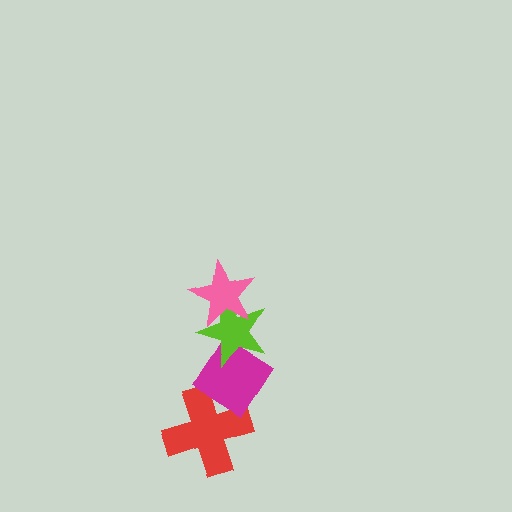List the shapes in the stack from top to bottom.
From top to bottom: the pink star, the lime star, the magenta diamond, the red cross.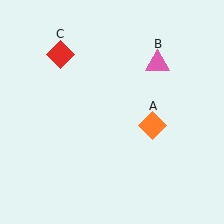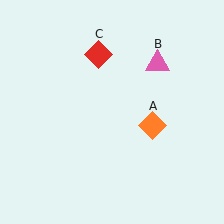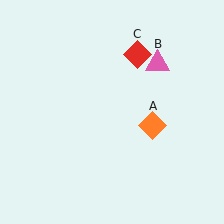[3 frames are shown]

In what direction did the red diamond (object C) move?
The red diamond (object C) moved right.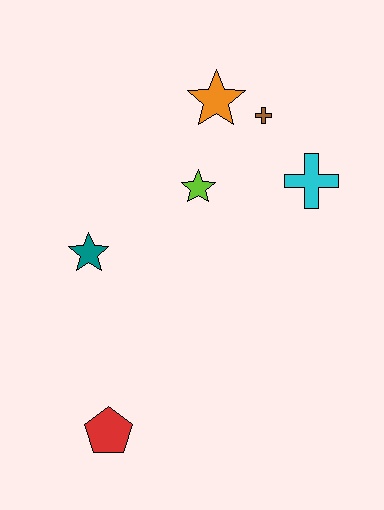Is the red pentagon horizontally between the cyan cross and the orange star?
No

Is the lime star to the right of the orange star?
No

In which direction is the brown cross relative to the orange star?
The brown cross is to the right of the orange star.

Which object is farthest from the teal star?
The cyan cross is farthest from the teal star.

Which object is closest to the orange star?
The brown cross is closest to the orange star.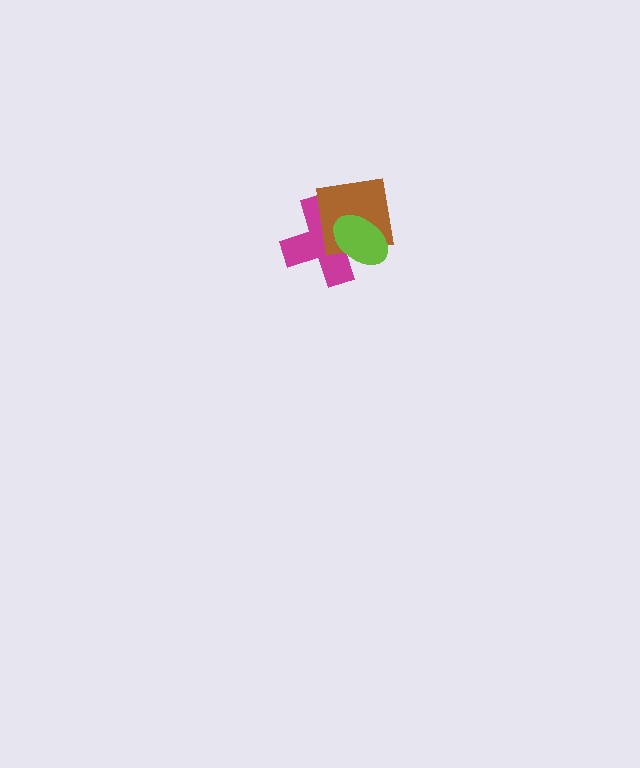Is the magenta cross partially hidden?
Yes, it is partially covered by another shape.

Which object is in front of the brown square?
The lime ellipse is in front of the brown square.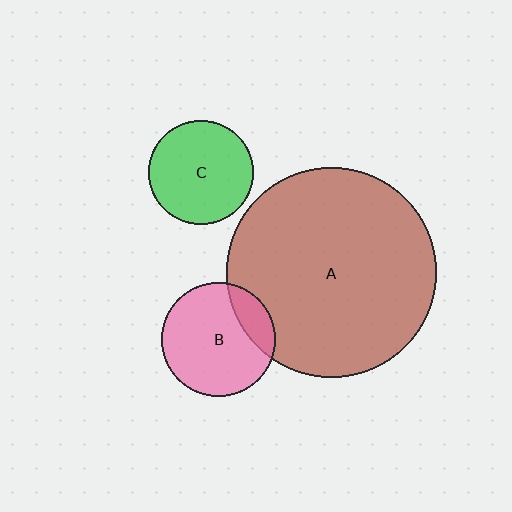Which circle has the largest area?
Circle A (brown).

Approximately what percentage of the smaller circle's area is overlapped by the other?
Approximately 20%.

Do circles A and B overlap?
Yes.